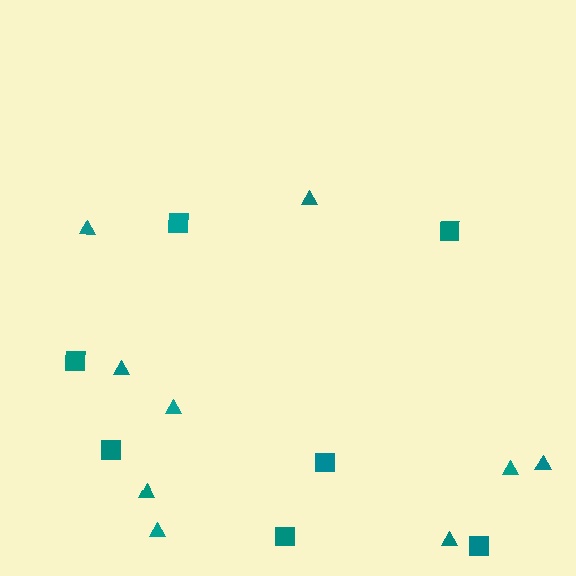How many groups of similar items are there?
There are 2 groups: one group of triangles (9) and one group of squares (7).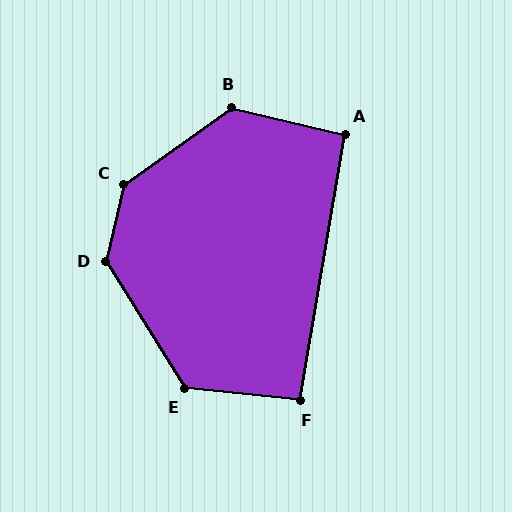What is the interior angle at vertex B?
Approximately 131 degrees (obtuse).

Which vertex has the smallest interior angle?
A, at approximately 94 degrees.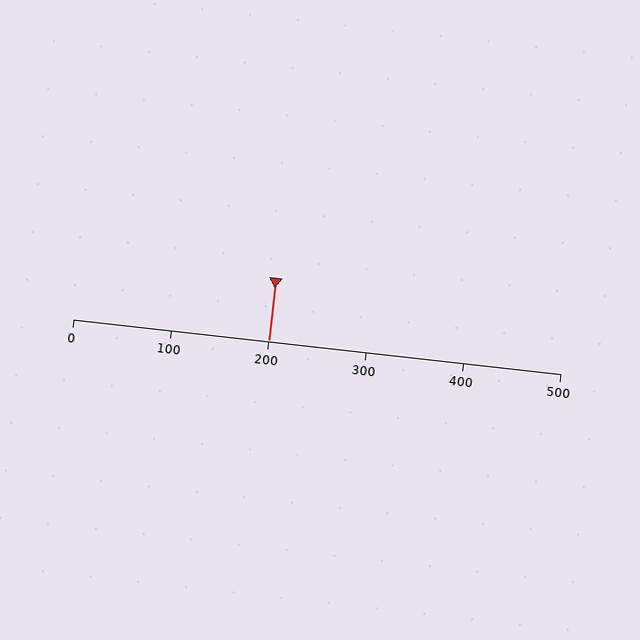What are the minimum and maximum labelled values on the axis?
The axis runs from 0 to 500.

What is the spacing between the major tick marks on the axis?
The major ticks are spaced 100 apart.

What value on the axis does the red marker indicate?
The marker indicates approximately 200.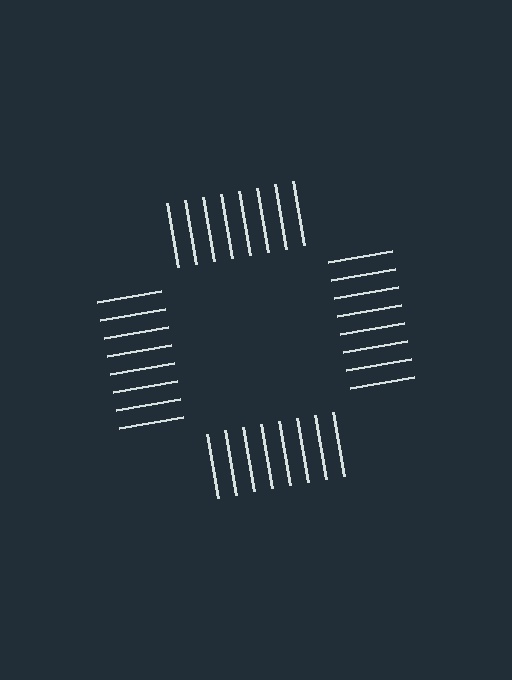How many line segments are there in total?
32 — 8 along each of the 4 edges.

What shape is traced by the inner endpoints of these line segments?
An illusory square — the line segments terminate on its edges but no continuous stroke is drawn.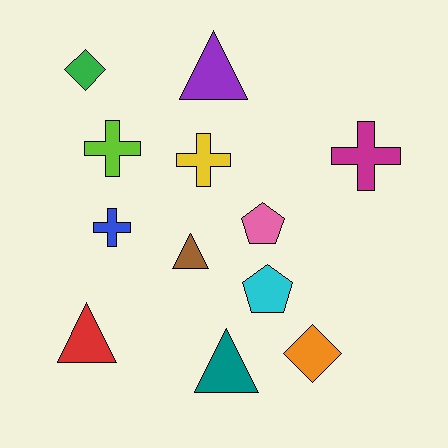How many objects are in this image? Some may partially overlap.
There are 12 objects.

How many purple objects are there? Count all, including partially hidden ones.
There is 1 purple object.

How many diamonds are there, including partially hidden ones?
There are 2 diamonds.